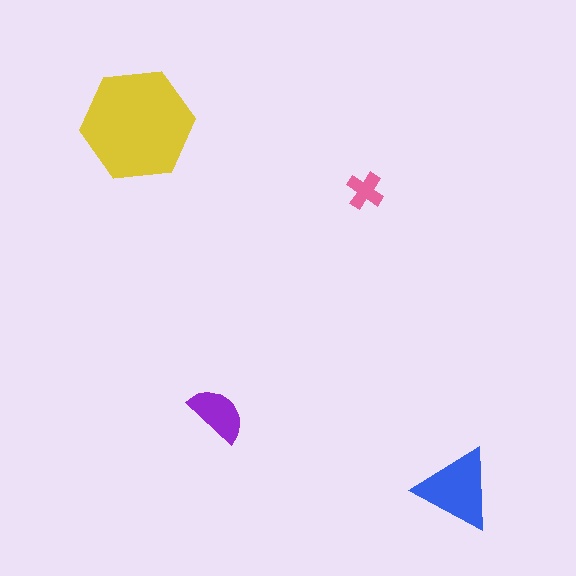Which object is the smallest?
The pink cross.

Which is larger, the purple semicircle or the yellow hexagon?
The yellow hexagon.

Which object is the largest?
The yellow hexagon.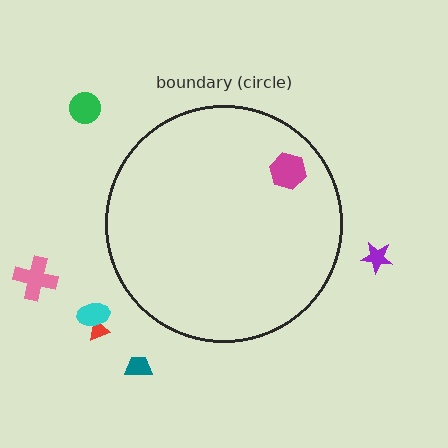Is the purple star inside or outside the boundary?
Outside.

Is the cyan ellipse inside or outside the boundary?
Outside.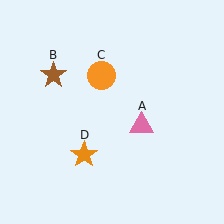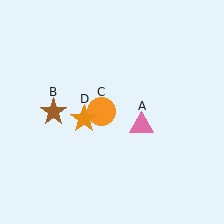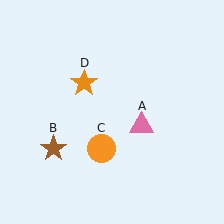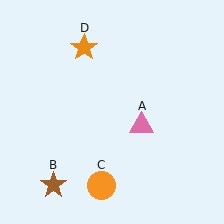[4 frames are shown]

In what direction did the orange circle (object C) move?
The orange circle (object C) moved down.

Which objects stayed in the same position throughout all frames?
Pink triangle (object A) remained stationary.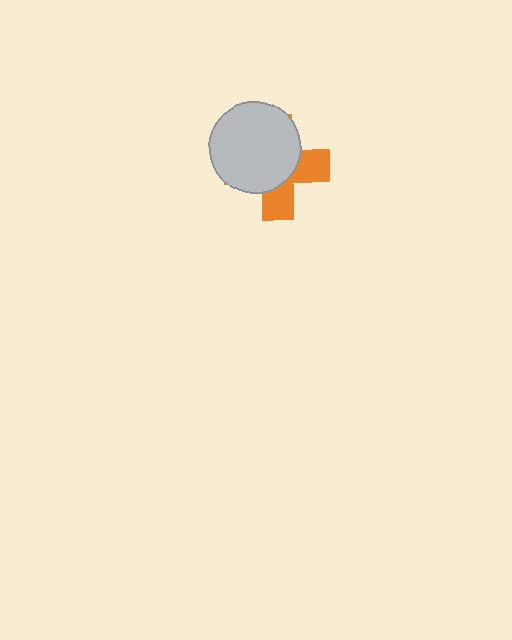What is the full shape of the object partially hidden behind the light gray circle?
The partially hidden object is an orange cross.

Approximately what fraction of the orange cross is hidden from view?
Roughly 63% of the orange cross is hidden behind the light gray circle.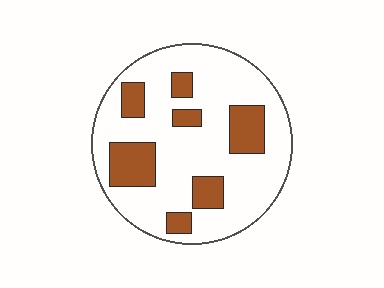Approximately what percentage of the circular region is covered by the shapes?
Approximately 25%.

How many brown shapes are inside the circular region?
7.